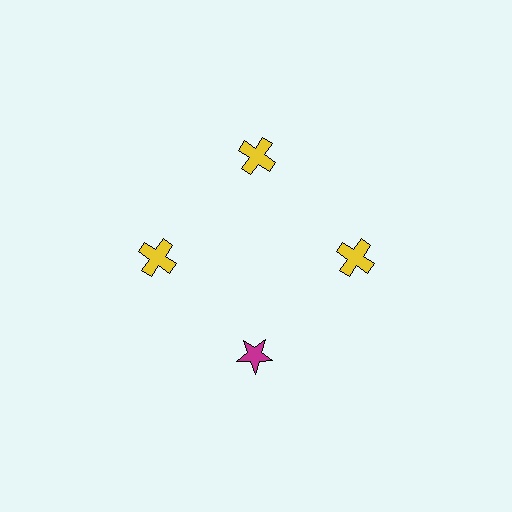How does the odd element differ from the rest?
It differs in both color (magenta instead of yellow) and shape (star instead of cross).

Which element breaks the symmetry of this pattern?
The magenta star at roughly the 6 o'clock position breaks the symmetry. All other shapes are yellow crosses.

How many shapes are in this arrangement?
There are 4 shapes arranged in a ring pattern.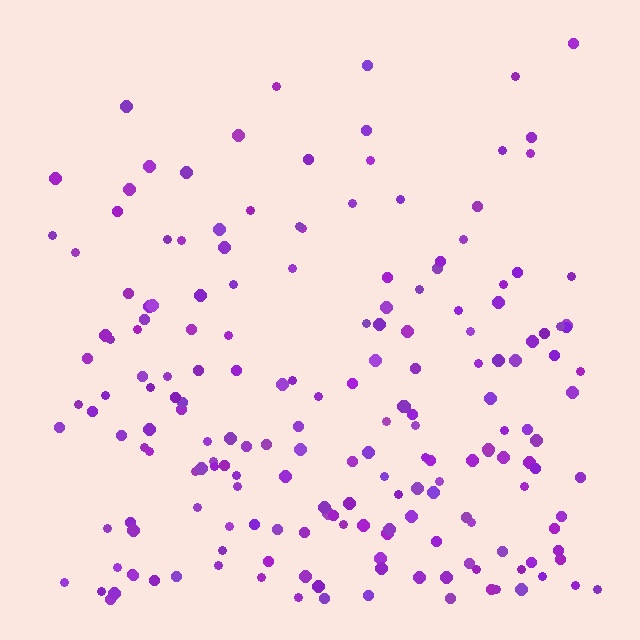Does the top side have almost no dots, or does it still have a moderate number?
Still a moderate number, just noticeably fewer than the bottom.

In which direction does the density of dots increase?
From top to bottom, with the bottom side densest.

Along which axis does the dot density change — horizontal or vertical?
Vertical.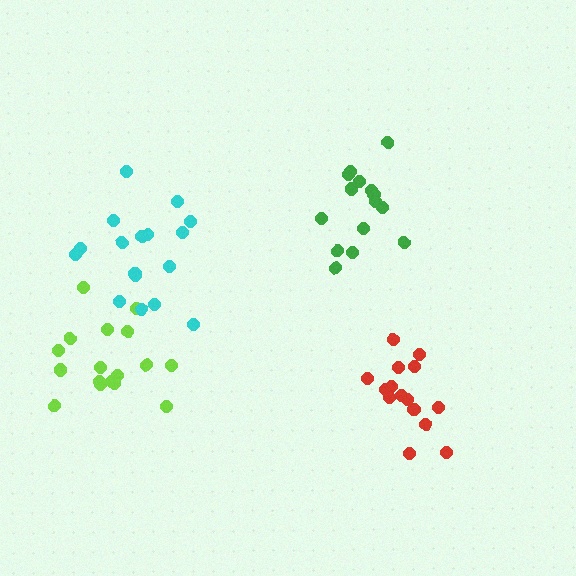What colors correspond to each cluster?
The clusters are colored: lime, green, red, cyan.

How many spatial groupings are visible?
There are 4 spatial groupings.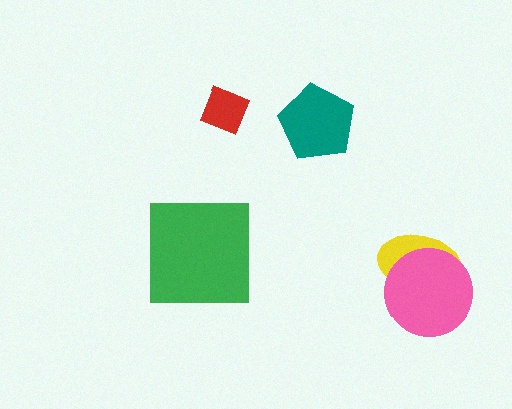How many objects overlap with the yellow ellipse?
1 object overlaps with the yellow ellipse.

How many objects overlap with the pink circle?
1 object overlaps with the pink circle.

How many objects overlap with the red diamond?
0 objects overlap with the red diamond.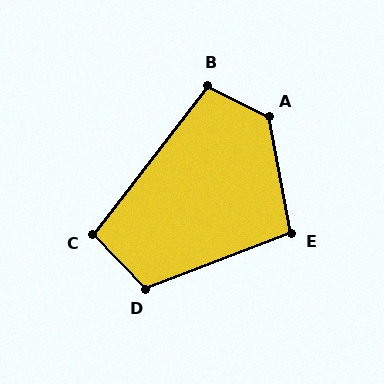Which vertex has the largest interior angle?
A, at approximately 128 degrees.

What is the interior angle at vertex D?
Approximately 113 degrees (obtuse).